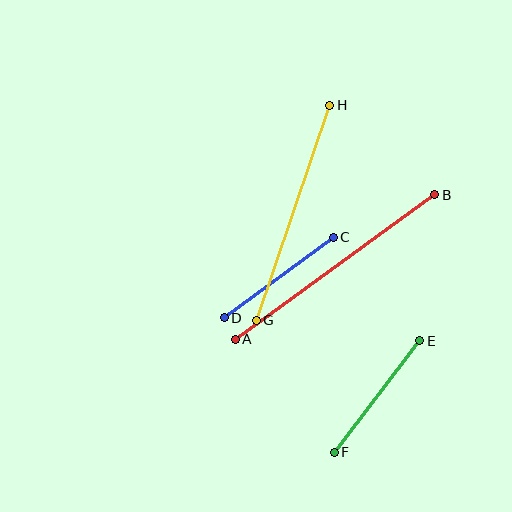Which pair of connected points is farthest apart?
Points A and B are farthest apart.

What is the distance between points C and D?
The distance is approximately 135 pixels.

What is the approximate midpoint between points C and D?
The midpoint is at approximately (279, 277) pixels.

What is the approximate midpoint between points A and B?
The midpoint is at approximately (335, 267) pixels.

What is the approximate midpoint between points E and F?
The midpoint is at approximately (377, 397) pixels.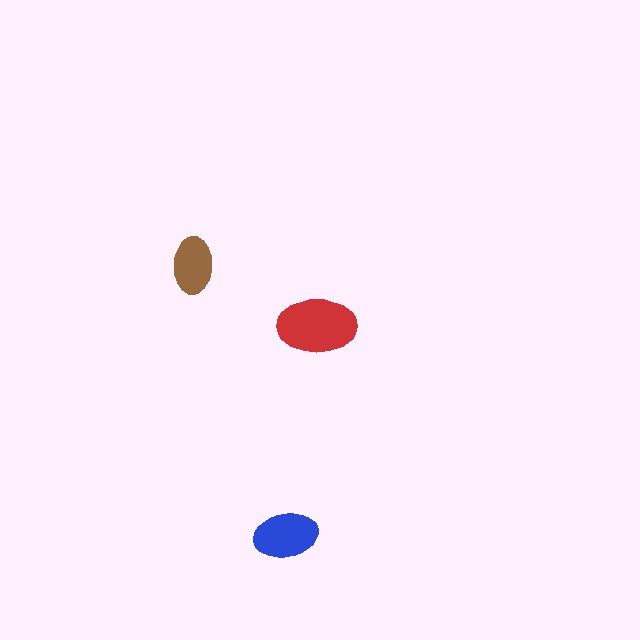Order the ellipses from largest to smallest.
the red one, the blue one, the brown one.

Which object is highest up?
The brown ellipse is topmost.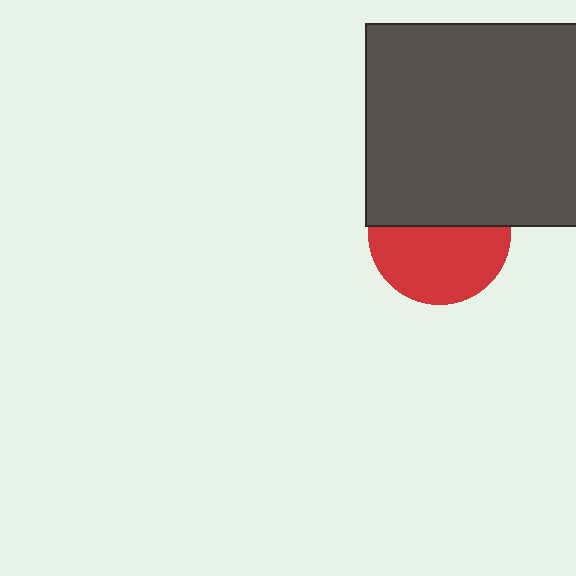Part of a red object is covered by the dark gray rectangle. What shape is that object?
It is a circle.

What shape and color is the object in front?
The object in front is a dark gray rectangle.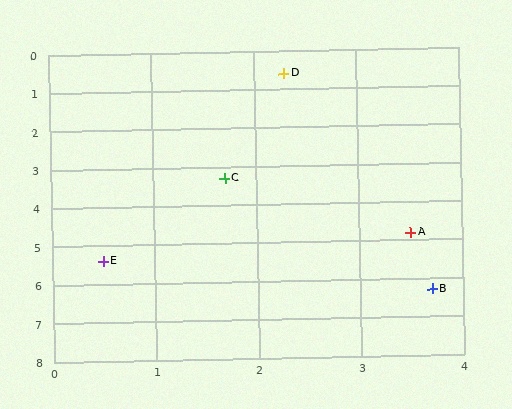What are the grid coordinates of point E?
Point E is at approximately (0.5, 5.4).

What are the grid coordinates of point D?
Point D is at approximately (2.3, 0.6).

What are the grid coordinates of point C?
Point C is at approximately (1.7, 3.3).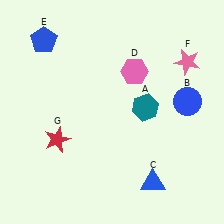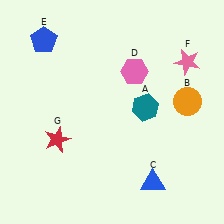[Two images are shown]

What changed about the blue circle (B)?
In Image 1, B is blue. In Image 2, it changed to orange.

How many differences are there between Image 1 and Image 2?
There is 1 difference between the two images.